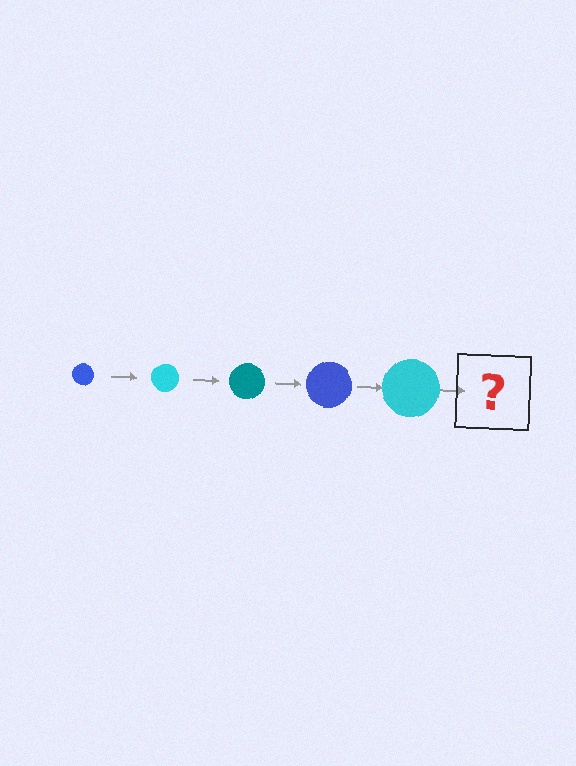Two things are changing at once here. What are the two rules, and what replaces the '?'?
The two rules are that the circle grows larger each step and the color cycles through blue, cyan, and teal. The '?' should be a teal circle, larger than the previous one.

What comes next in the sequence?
The next element should be a teal circle, larger than the previous one.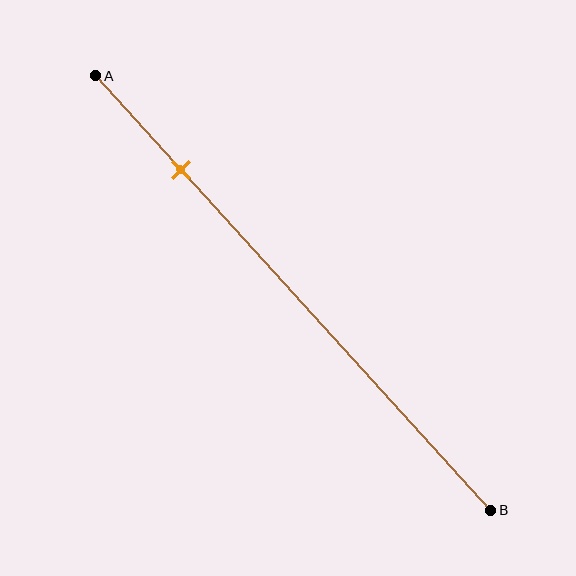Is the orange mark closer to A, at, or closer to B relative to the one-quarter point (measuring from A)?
The orange mark is closer to point A than the one-quarter point of segment AB.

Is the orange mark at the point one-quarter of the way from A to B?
No, the mark is at about 20% from A, not at the 25% one-quarter point.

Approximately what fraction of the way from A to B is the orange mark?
The orange mark is approximately 20% of the way from A to B.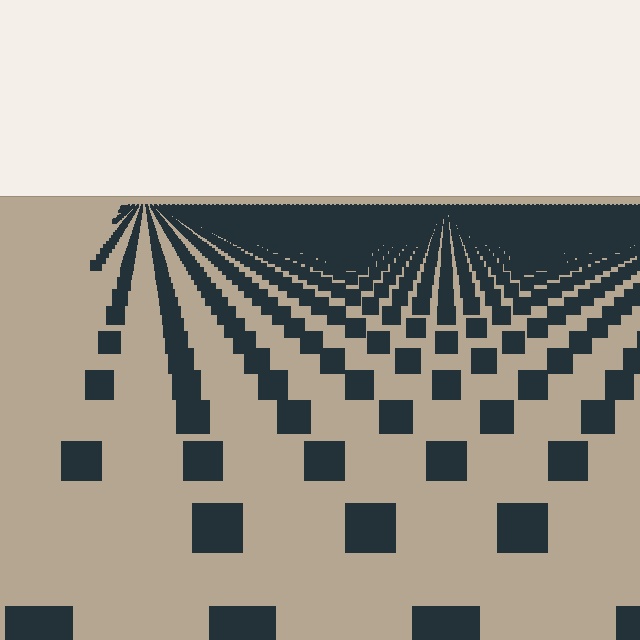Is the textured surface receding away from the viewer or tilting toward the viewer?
The surface is receding away from the viewer. Texture elements get smaller and denser toward the top.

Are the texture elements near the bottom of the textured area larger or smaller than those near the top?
Larger. Near the bottom, elements are closer to the viewer and appear at a bigger on-screen size.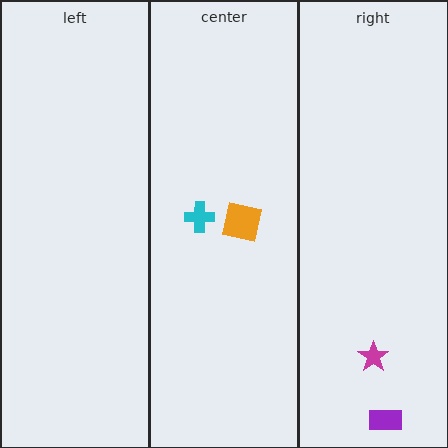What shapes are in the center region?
The orange square, the cyan cross.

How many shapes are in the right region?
2.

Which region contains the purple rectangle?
The right region.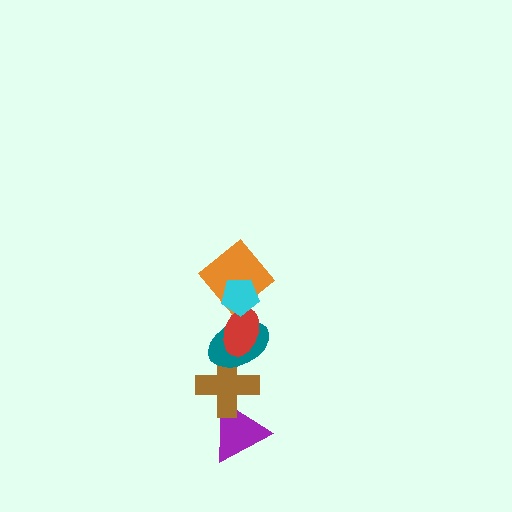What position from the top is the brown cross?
The brown cross is 5th from the top.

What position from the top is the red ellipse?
The red ellipse is 3rd from the top.